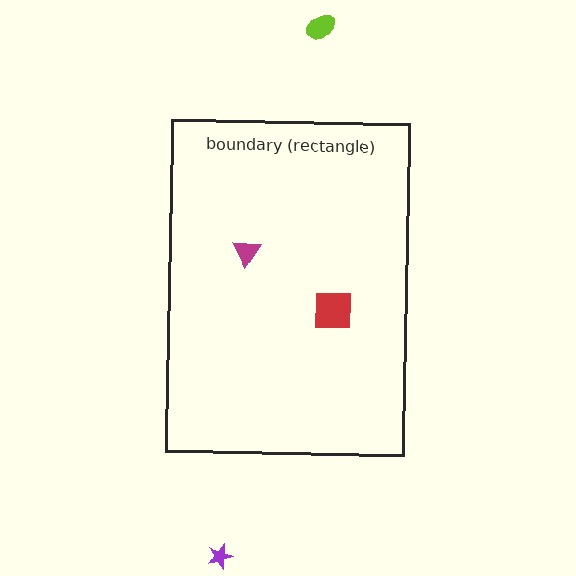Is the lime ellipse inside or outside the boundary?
Outside.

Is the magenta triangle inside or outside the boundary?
Inside.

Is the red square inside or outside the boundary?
Inside.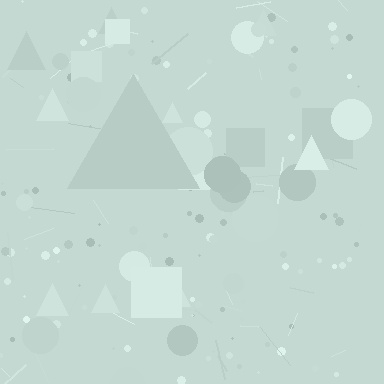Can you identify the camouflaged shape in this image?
The camouflaged shape is a triangle.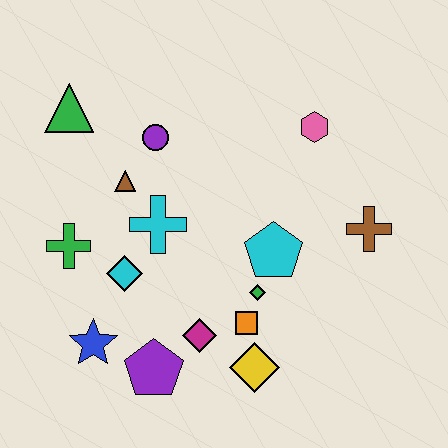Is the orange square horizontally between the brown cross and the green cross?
Yes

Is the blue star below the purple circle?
Yes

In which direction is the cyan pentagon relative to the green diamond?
The cyan pentagon is above the green diamond.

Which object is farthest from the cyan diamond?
The brown cross is farthest from the cyan diamond.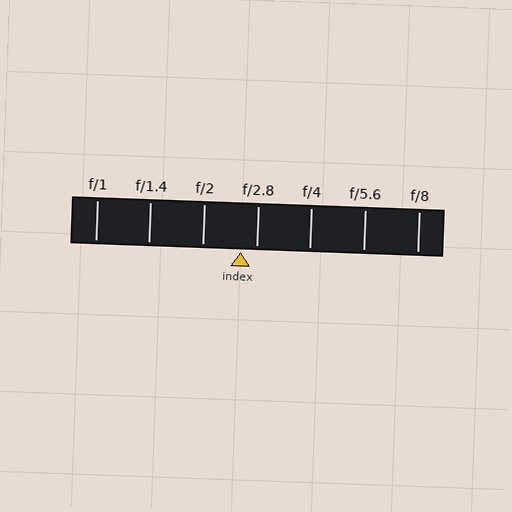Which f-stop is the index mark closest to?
The index mark is closest to f/2.8.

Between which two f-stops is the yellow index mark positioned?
The index mark is between f/2 and f/2.8.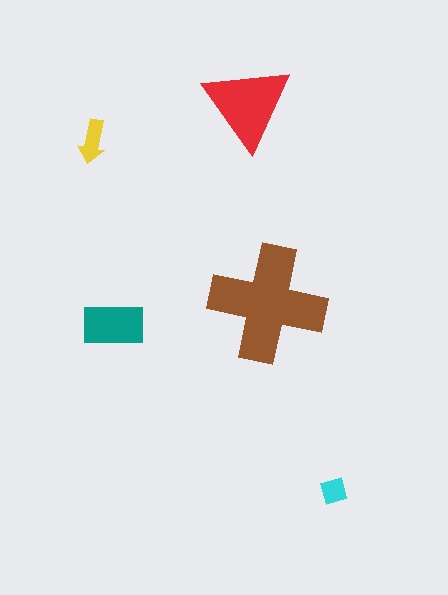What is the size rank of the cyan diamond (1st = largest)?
5th.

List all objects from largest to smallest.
The brown cross, the red triangle, the teal rectangle, the yellow arrow, the cyan diamond.